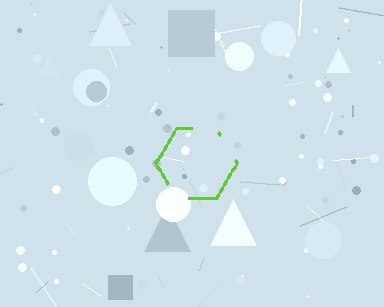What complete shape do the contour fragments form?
The contour fragments form a hexagon.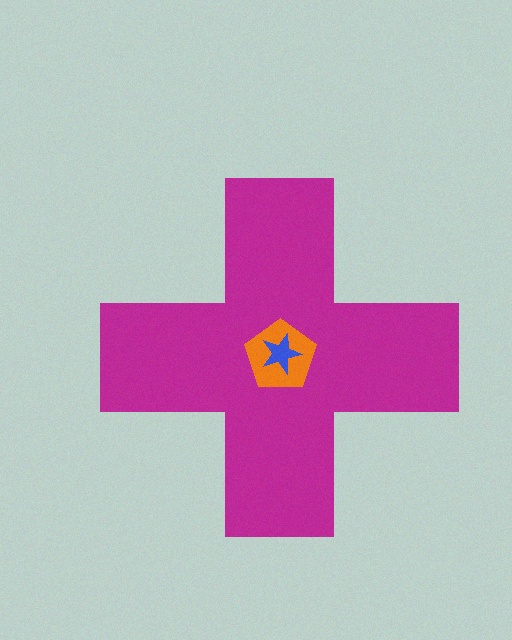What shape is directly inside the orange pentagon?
The blue star.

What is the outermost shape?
The magenta cross.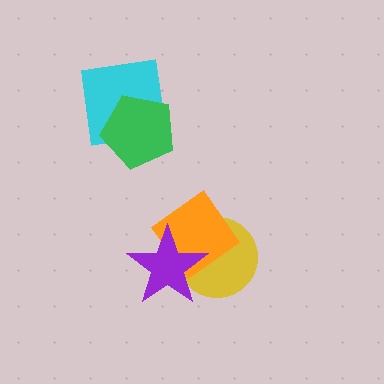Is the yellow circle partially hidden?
Yes, it is partially covered by another shape.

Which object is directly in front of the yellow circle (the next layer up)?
The orange diamond is directly in front of the yellow circle.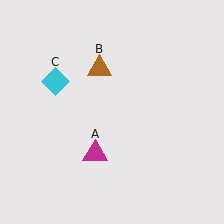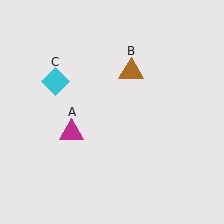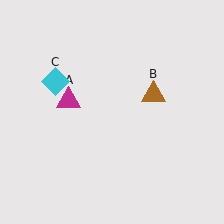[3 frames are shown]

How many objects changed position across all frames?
2 objects changed position: magenta triangle (object A), brown triangle (object B).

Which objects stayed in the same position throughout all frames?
Cyan diamond (object C) remained stationary.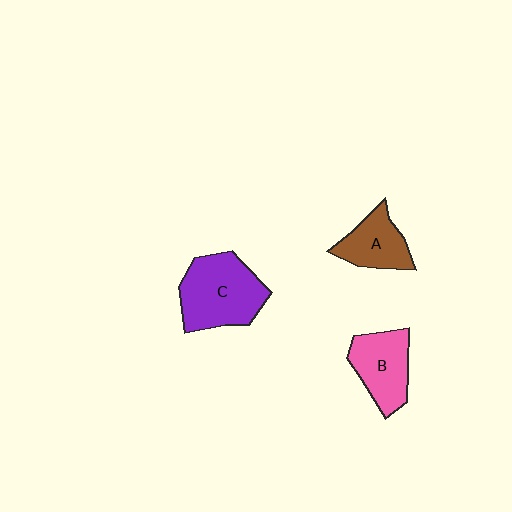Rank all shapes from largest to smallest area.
From largest to smallest: C (purple), B (pink), A (brown).